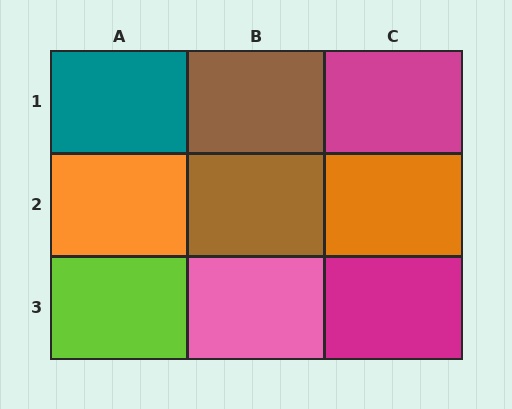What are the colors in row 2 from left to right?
Orange, brown, orange.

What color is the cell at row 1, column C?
Magenta.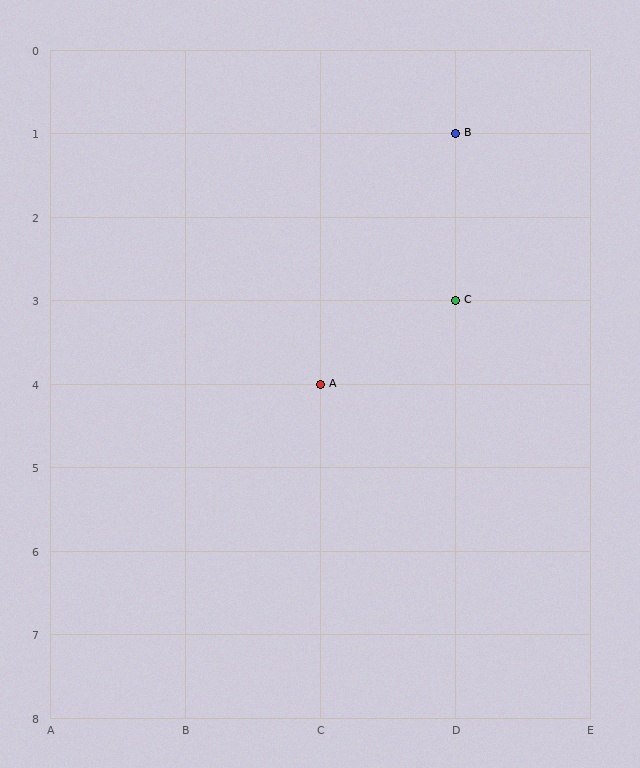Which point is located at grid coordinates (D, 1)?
Point B is at (D, 1).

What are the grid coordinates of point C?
Point C is at grid coordinates (D, 3).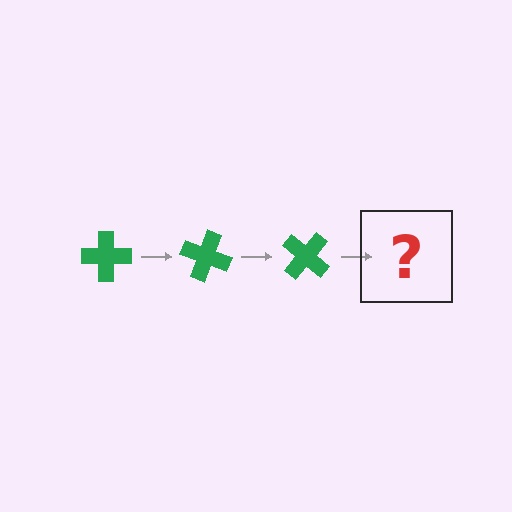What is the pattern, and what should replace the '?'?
The pattern is that the cross rotates 20 degrees each step. The '?' should be a green cross rotated 60 degrees.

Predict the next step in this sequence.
The next step is a green cross rotated 60 degrees.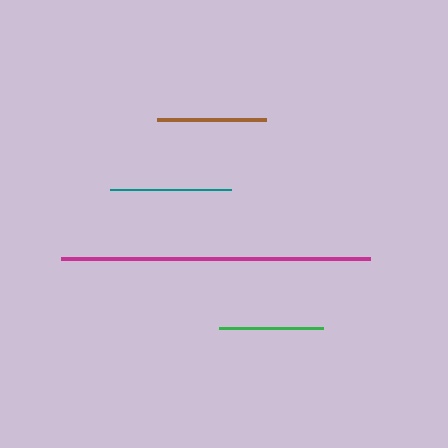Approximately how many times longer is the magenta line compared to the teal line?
The magenta line is approximately 2.5 times the length of the teal line.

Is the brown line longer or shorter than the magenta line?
The magenta line is longer than the brown line.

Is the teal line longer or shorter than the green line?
The teal line is longer than the green line.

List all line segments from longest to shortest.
From longest to shortest: magenta, teal, brown, green.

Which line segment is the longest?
The magenta line is the longest at approximately 308 pixels.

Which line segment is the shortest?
The green line is the shortest at approximately 104 pixels.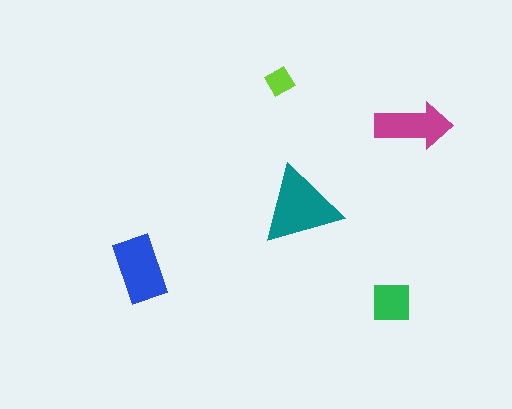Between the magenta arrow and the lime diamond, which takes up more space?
The magenta arrow.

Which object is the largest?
The teal triangle.